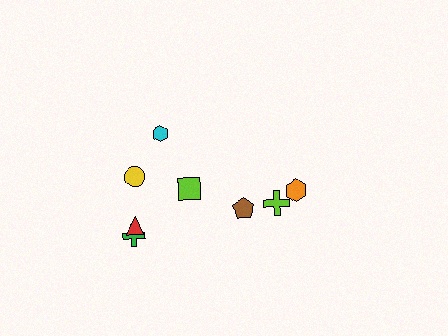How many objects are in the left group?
There are 5 objects.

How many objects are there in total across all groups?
There are 8 objects.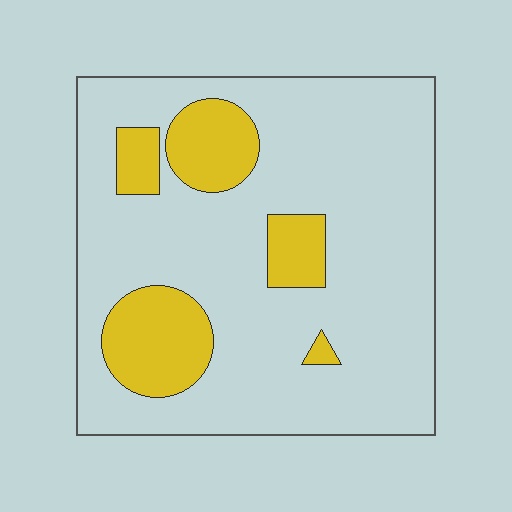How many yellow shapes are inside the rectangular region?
5.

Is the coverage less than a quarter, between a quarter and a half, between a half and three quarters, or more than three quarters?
Less than a quarter.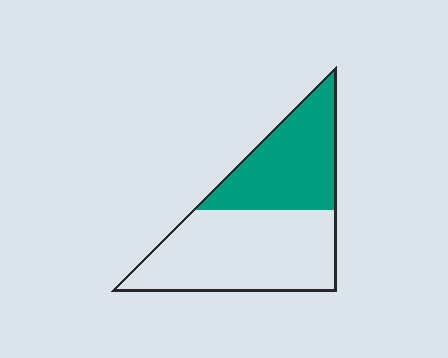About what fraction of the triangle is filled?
About two fifths (2/5).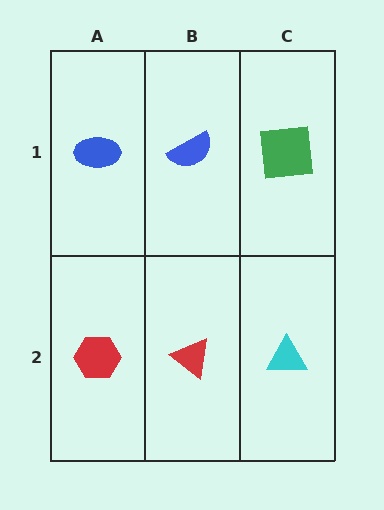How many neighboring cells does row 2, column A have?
2.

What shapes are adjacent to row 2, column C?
A green square (row 1, column C), a red triangle (row 2, column B).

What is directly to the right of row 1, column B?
A green square.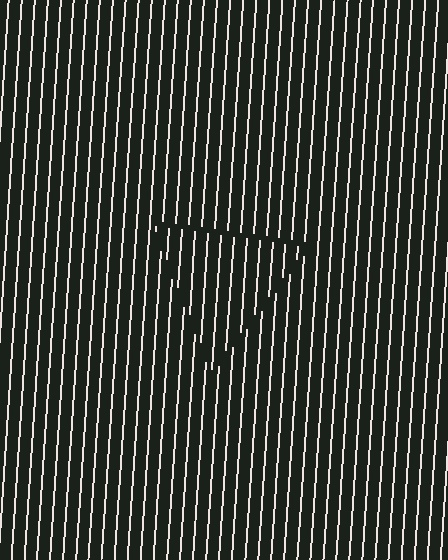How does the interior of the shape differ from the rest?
The interior of the shape contains the same grating, shifted by half a period — the contour is defined by the phase discontinuity where line-ends from the inner and outer gratings abut.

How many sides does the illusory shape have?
3 sides — the line-ends trace a triangle.